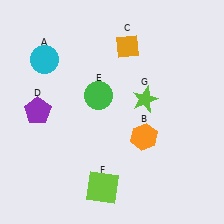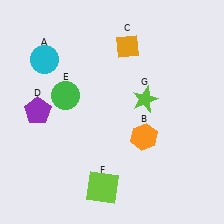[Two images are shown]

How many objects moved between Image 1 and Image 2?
1 object moved between the two images.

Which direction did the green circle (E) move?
The green circle (E) moved left.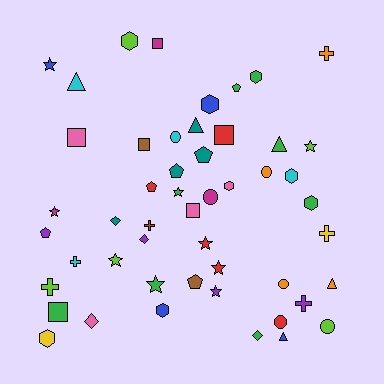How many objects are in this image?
There are 50 objects.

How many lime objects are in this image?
There are 5 lime objects.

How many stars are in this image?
There are 9 stars.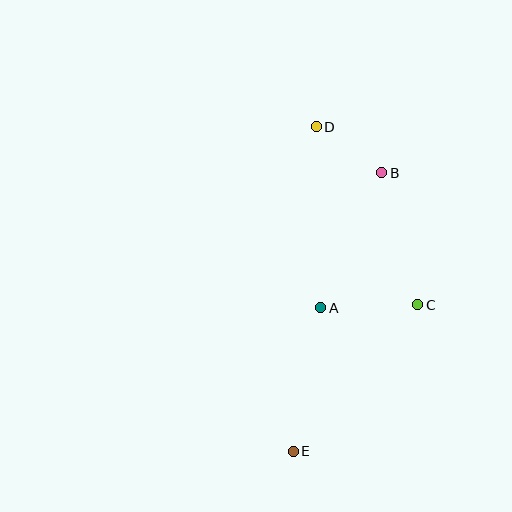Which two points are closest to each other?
Points B and D are closest to each other.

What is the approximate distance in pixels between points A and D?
The distance between A and D is approximately 181 pixels.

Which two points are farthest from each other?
Points D and E are farthest from each other.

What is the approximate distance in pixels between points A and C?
The distance between A and C is approximately 97 pixels.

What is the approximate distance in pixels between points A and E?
The distance between A and E is approximately 146 pixels.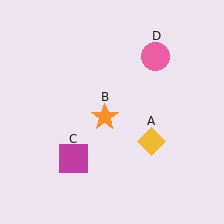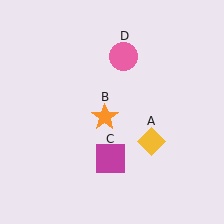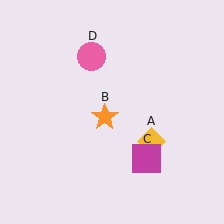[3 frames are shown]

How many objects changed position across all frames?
2 objects changed position: magenta square (object C), pink circle (object D).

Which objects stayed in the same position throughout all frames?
Yellow diamond (object A) and orange star (object B) remained stationary.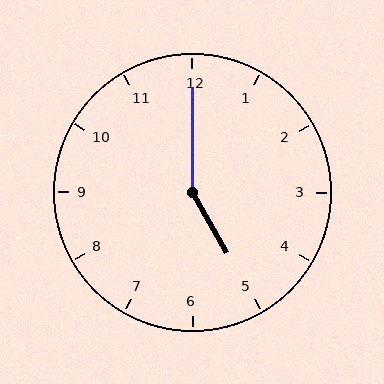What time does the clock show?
5:00.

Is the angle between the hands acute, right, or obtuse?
It is obtuse.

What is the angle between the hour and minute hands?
Approximately 150 degrees.